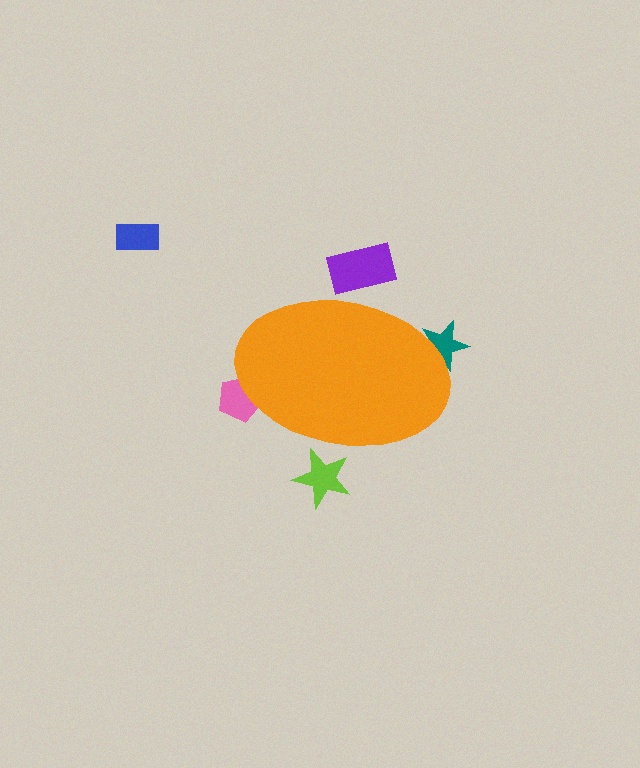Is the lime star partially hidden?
Yes, the lime star is partially hidden behind the orange ellipse.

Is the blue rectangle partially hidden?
No, the blue rectangle is fully visible.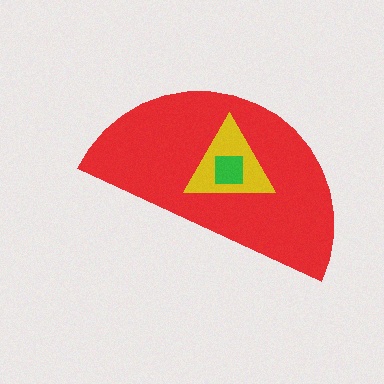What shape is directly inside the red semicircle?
The yellow triangle.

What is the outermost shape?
The red semicircle.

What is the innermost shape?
The green square.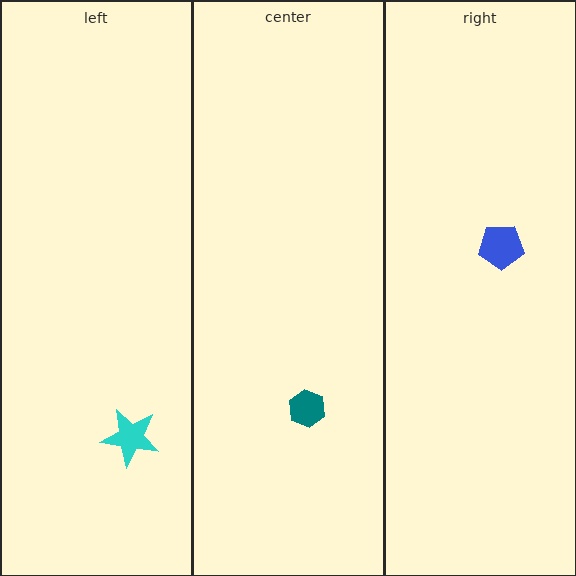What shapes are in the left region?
The cyan star.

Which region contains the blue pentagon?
The right region.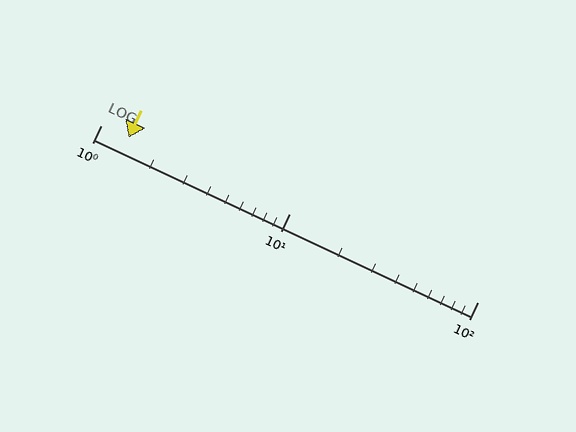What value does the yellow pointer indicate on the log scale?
The pointer indicates approximately 1.4.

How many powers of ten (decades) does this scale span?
The scale spans 2 decades, from 1 to 100.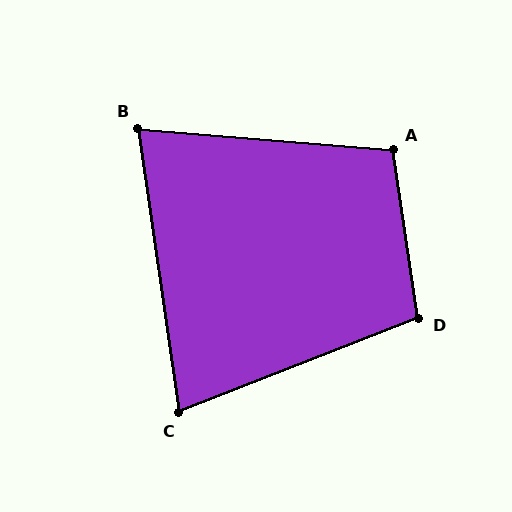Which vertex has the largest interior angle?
A, at approximately 103 degrees.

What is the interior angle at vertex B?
Approximately 77 degrees (acute).